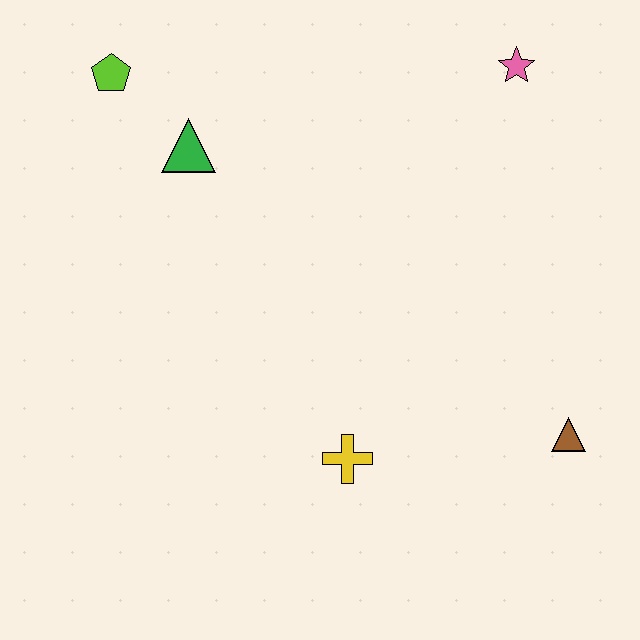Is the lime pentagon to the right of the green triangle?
No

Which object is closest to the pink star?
The green triangle is closest to the pink star.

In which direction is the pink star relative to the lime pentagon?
The pink star is to the right of the lime pentagon.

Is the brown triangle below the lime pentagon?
Yes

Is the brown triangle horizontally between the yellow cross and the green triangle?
No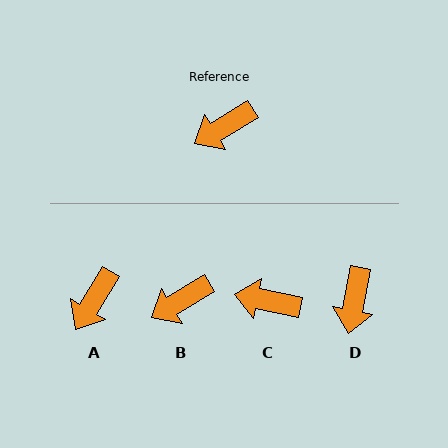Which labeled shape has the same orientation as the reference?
B.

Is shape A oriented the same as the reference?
No, it is off by about 28 degrees.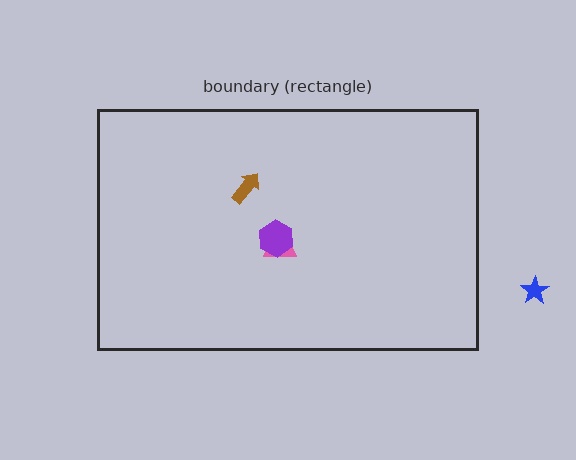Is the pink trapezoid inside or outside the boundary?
Inside.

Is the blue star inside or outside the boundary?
Outside.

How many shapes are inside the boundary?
3 inside, 1 outside.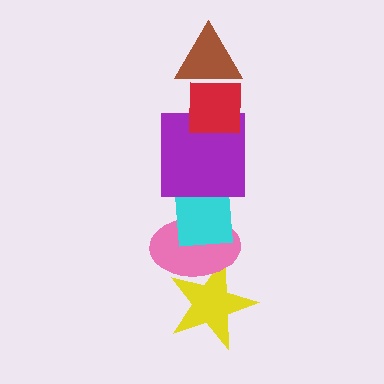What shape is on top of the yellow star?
The pink ellipse is on top of the yellow star.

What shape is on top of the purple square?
The red square is on top of the purple square.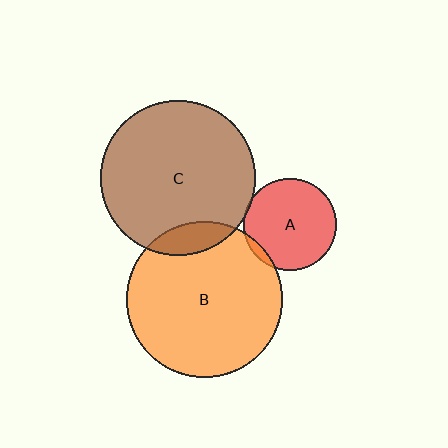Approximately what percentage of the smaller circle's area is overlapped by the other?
Approximately 10%.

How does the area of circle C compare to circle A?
Approximately 2.8 times.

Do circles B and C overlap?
Yes.